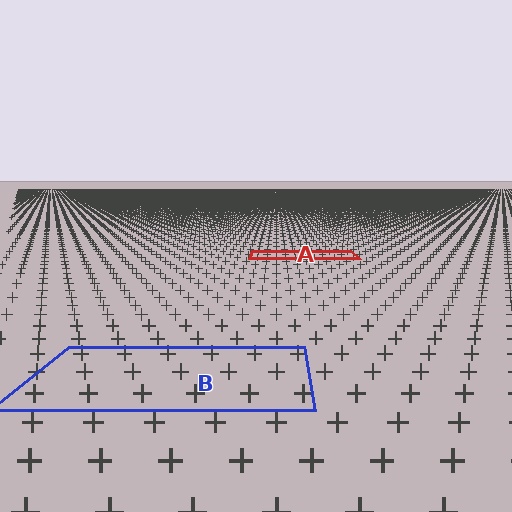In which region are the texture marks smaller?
The texture marks are smaller in region A, because it is farther away.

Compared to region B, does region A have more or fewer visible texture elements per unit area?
Region A has more texture elements per unit area — they are packed more densely because it is farther away.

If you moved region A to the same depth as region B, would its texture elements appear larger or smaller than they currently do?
They would appear larger. At a closer depth, the same texture elements are projected at a bigger on-screen size.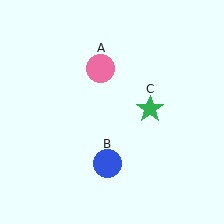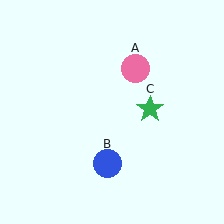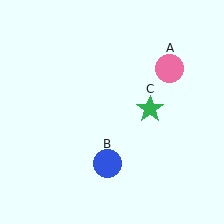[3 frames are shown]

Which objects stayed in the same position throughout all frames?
Blue circle (object B) and green star (object C) remained stationary.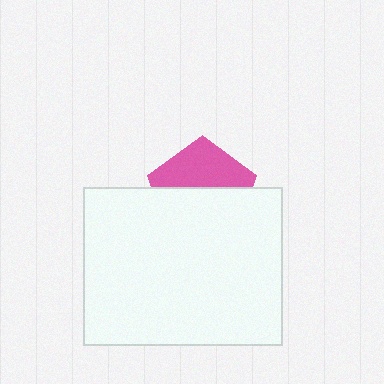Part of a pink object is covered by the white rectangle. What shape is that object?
It is a pentagon.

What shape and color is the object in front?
The object in front is a white rectangle.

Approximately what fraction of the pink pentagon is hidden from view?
Roughly 57% of the pink pentagon is hidden behind the white rectangle.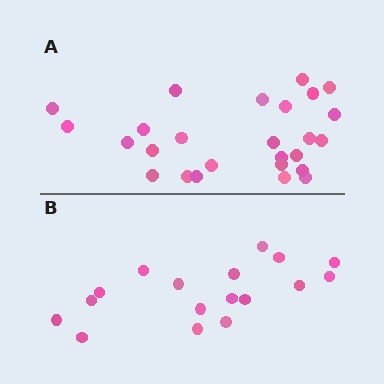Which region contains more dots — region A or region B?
Region A (the top region) has more dots.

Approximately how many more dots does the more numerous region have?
Region A has roughly 8 or so more dots than region B.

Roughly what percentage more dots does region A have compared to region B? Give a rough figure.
About 55% more.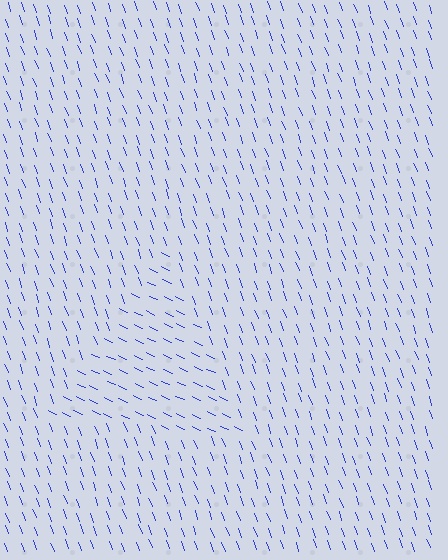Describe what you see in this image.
The image is filled with small blue line segments. A triangle region in the image has lines oriented differently from the surrounding lines, creating a visible texture boundary.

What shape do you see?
I see a triangle.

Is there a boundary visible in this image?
Yes, there is a texture boundary formed by a change in line orientation.